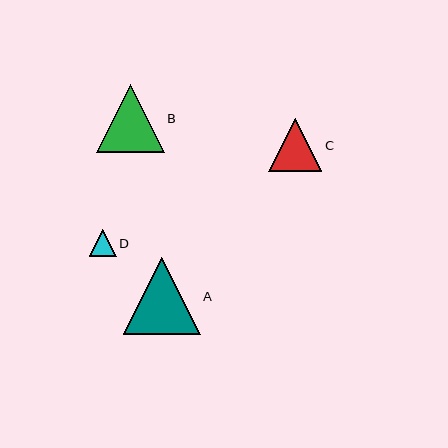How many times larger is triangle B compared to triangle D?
Triangle B is approximately 2.5 times the size of triangle D.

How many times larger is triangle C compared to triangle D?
Triangle C is approximately 2.0 times the size of triangle D.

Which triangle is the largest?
Triangle A is the largest with a size of approximately 77 pixels.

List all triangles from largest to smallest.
From largest to smallest: A, B, C, D.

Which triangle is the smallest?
Triangle D is the smallest with a size of approximately 27 pixels.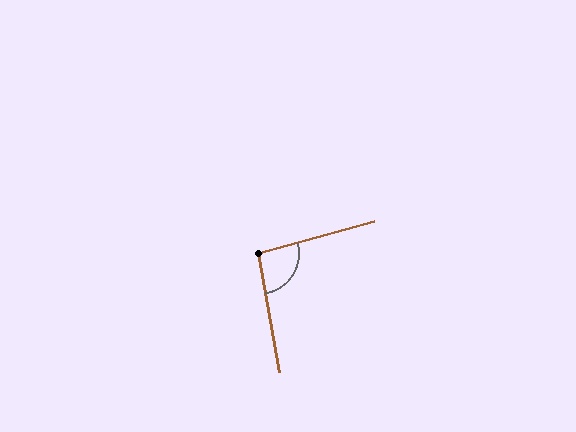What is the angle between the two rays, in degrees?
Approximately 96 degrees.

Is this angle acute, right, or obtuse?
It is obtuse.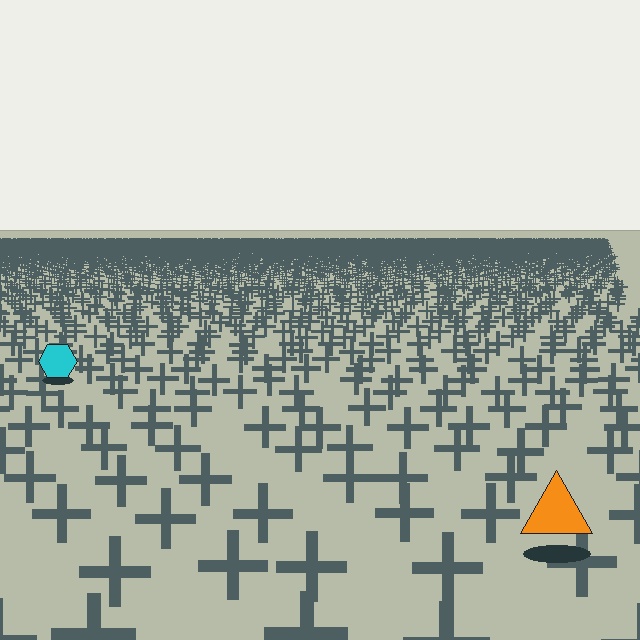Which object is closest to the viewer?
The orange triangle is closest. The texture marks near it are larger and more spread out.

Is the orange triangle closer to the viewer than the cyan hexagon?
Yes. The orange triangle is closer — you can tell from the texture gradient: the ground texture is coarser near it.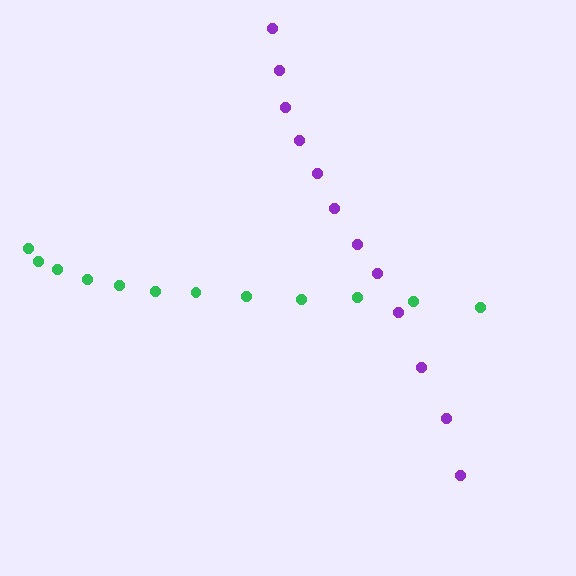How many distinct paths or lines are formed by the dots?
There are 2 distinct paths.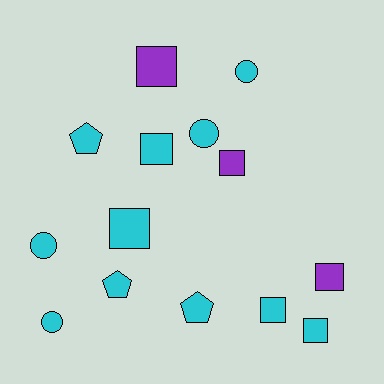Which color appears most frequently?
Cyan, with 11 objects.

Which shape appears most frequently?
Square, with 7 objects.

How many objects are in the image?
There are 14 objects.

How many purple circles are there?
There are no purple circles.